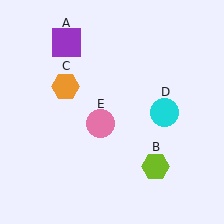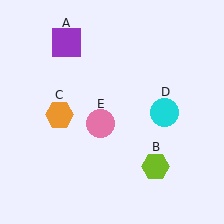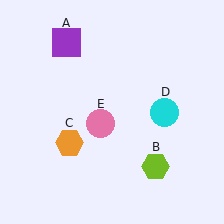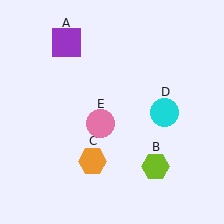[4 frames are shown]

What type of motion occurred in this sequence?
The orange hexagon (object C) rotated counterclockwise around the center of the scene.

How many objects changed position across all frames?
1 object changed position: orange hexagon (object C).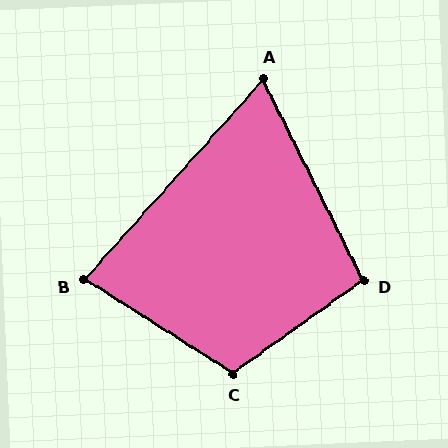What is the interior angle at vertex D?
Approximately 99 degrees (obtuse).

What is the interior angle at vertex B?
Approximately 81 degrees (acute).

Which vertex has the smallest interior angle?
A, at approximately 68 degrees.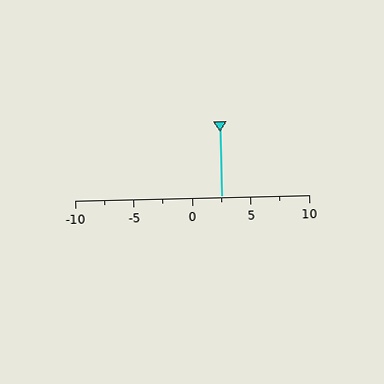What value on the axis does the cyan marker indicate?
The marker indicates approximately 2.5.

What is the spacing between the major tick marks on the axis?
The major ticks are spaced 5 apart.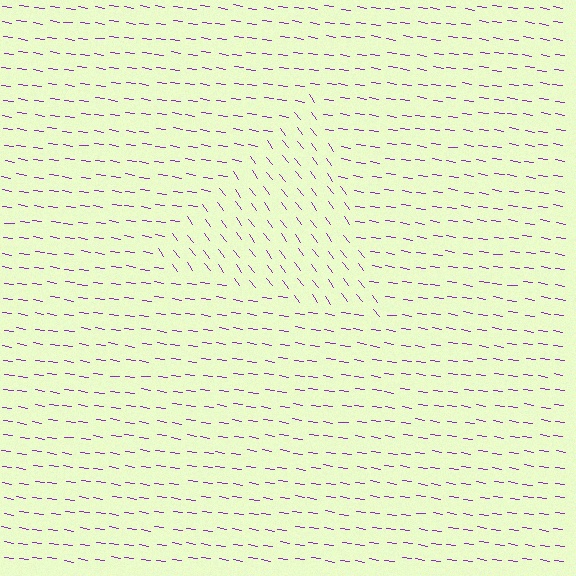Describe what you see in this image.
The image is filled with small purple line segments. A triangle region in the image has lines oriented differently from the surrounding lines, creating a visible texture boundary.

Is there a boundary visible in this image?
Yes, there is a texture boundary formed by a change in line orientation.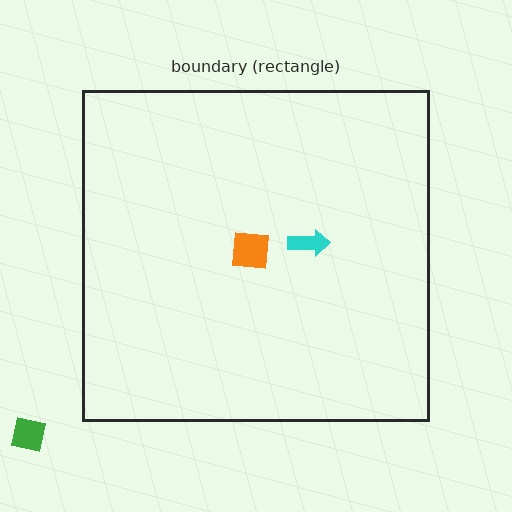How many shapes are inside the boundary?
2 inside, 1 outside.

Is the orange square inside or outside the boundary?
Inside.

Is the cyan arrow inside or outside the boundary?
Inside.